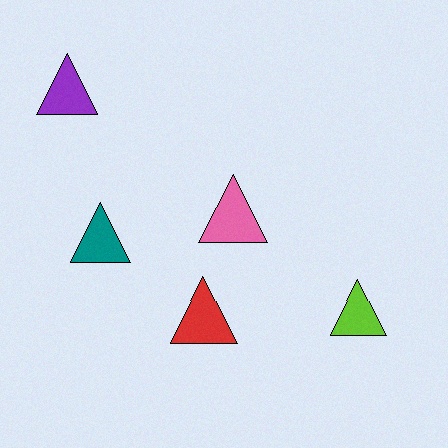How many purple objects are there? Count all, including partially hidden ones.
There is 1 purple object.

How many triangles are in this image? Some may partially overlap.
There are 5 triangles.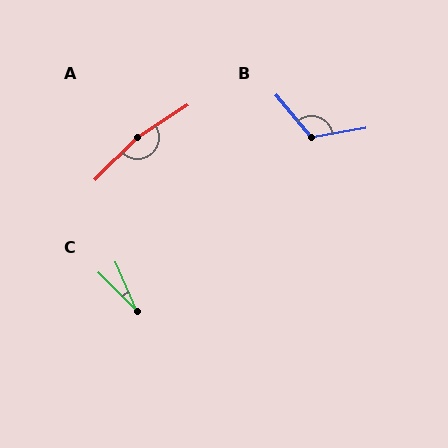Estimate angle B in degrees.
Approximately 120 degrees.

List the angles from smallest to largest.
C (22°), B (120°), A (168°).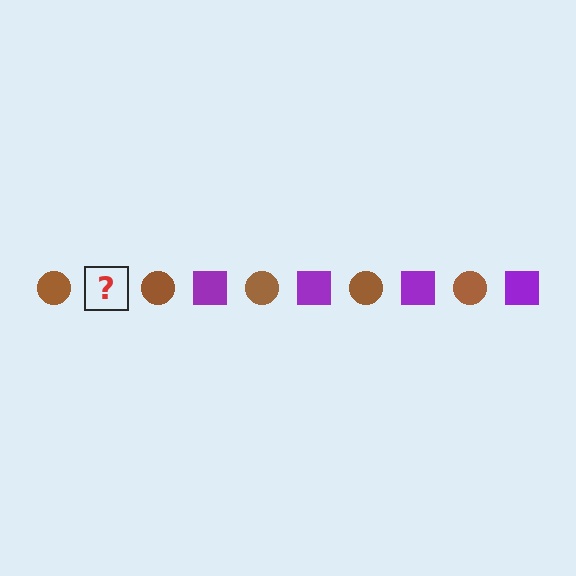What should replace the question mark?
The question mark should be replaced with a purple square.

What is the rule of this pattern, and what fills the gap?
The rule is that the pattern alternates between brown circle and purple square. The gap should be filled with a purple square.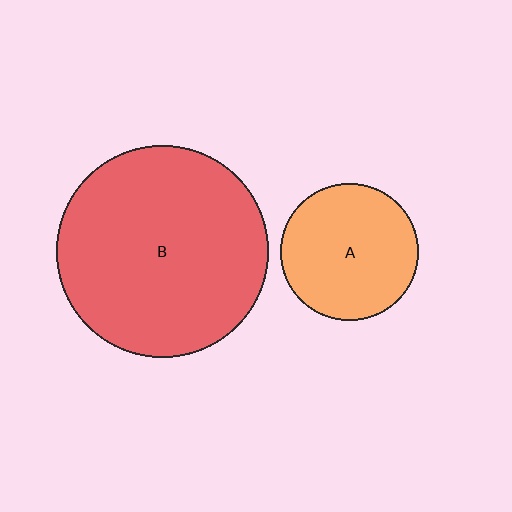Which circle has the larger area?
Circle B (red).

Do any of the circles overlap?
No, none of the circles overlap.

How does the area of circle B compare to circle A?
Approximately 2.4 times.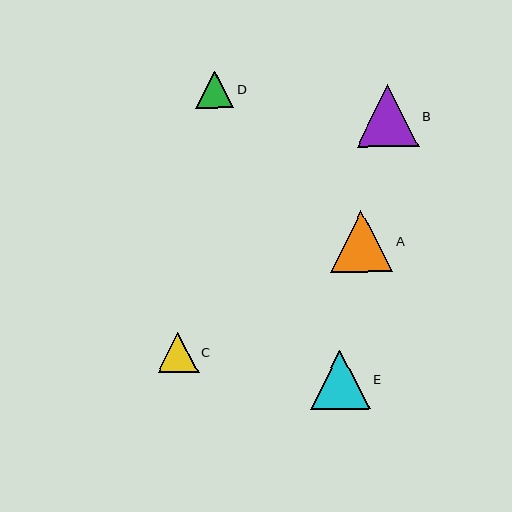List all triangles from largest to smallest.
From largest to smallest: B, A, E, C, D.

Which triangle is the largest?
Triangle B is the largest with a size of approximately 62 pixels.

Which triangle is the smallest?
Triangle D is the smallest with a size of approximately 38 pixels.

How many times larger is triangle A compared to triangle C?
Triangle A is approximately 1.5 times the size of triangle C.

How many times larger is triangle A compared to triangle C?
Triangle A is approximately 1.5 times the size of triangle C.